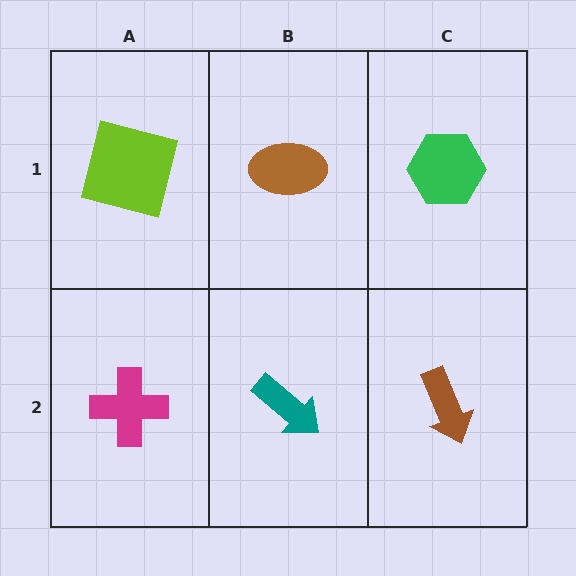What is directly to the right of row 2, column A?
A teal arrow.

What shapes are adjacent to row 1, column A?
A magenta cross (row 2, column A), a brown ellipse (row 1, column B).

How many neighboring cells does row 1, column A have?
2.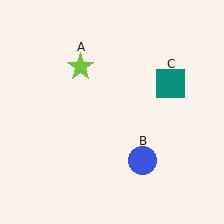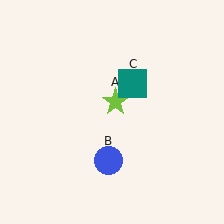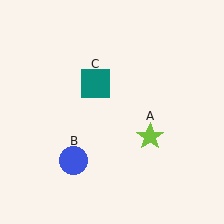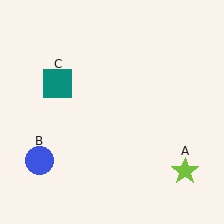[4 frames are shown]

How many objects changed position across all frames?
3 objects changed position: lime star (object A), blue circle (object B), teal square (object C).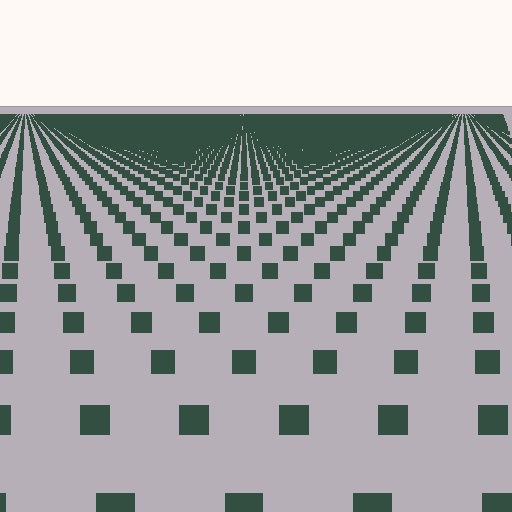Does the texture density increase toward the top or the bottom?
Density increases toward the top.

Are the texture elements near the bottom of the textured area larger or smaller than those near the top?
Larger. Near the bottom, elements are closer to the viewer and appear at a bigger on-screen size.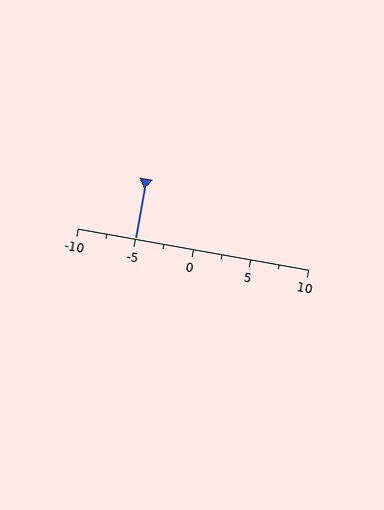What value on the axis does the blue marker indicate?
The marker indicates approximately -5.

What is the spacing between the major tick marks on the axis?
The major ticks are spaced 5 apart.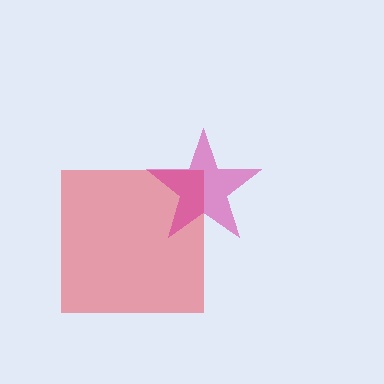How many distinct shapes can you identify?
There are 2 distinct shapes: a red square, a magenta star.